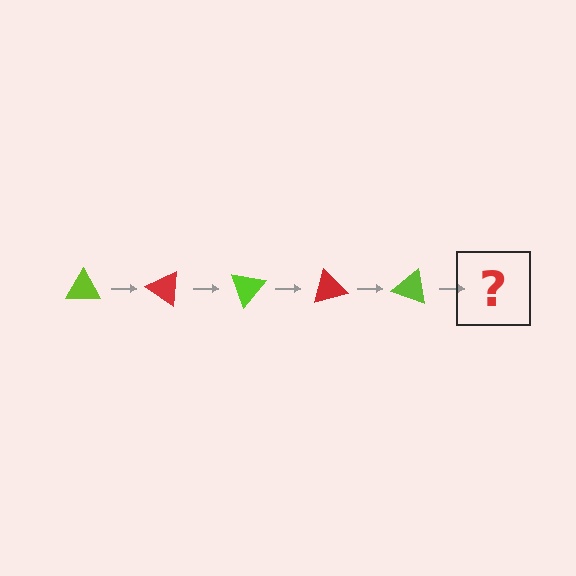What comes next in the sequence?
The next element should be a red triangle, rotated 175 degrees from the start.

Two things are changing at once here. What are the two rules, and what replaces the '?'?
The two rules are that it rotates 35 degrees each step and the color cycles through lime and red. The '?' should be a red triangle, rotated 175 degrees from the start.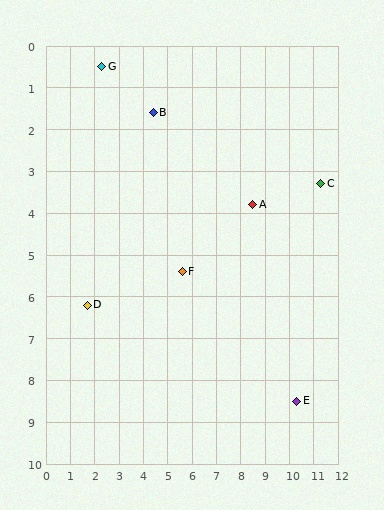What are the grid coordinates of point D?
Point D is at approximately (1.7, 6.2).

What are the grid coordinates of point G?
Point G is at approximately (2.3, 0.5).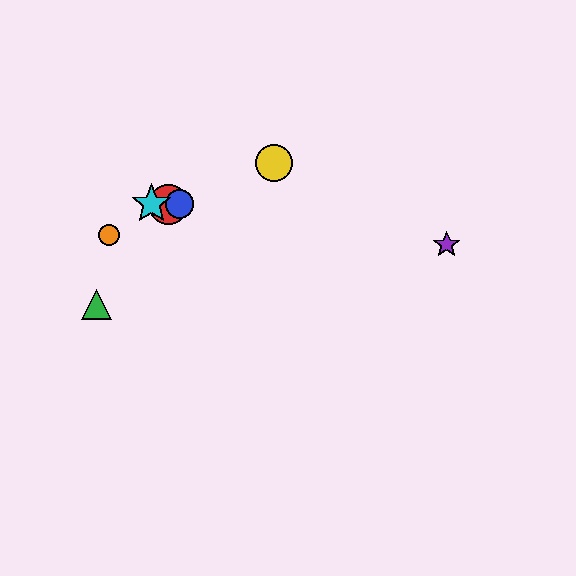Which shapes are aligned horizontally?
The red circle, the blue circle, the cyan star are aligned horizontally.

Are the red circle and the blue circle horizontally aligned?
Yes, both are at y≈204.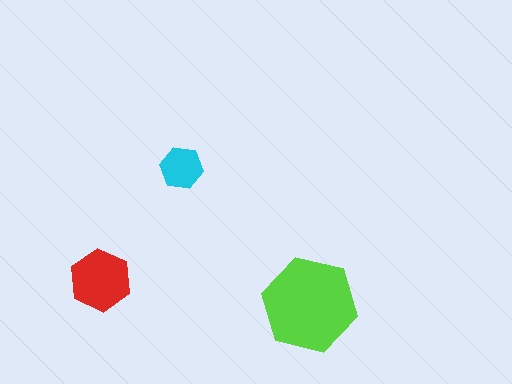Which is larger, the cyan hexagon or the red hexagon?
The red one.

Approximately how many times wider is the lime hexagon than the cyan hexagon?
About 2 times wider.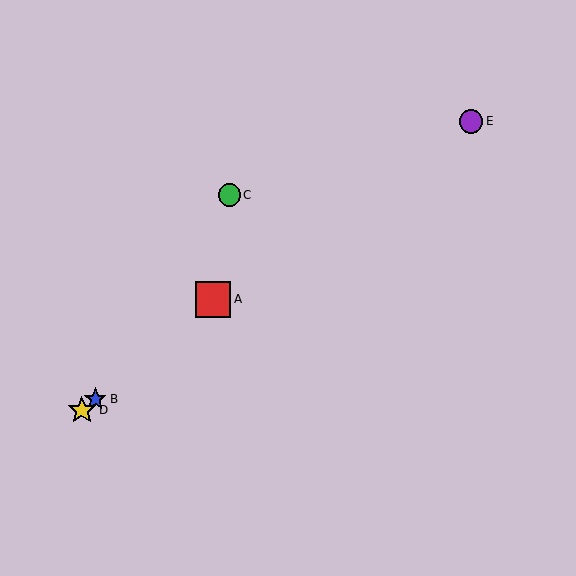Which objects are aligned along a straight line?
Objects A, B, D are aligned along a straight line.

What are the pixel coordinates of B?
Object B is at (95, 399).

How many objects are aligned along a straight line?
3 objects (A, B, D) are aligned along a straight line.